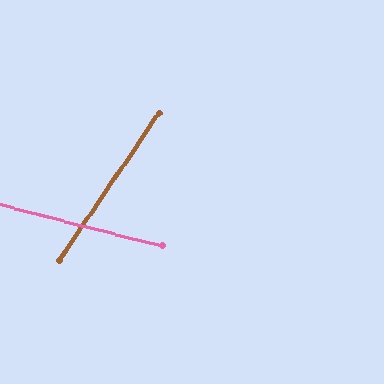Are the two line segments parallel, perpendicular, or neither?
Neither parallel nor perpendicular — they differ by about 70°.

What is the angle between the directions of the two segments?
Approximately 70 degrees.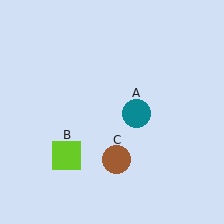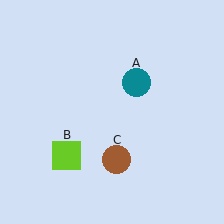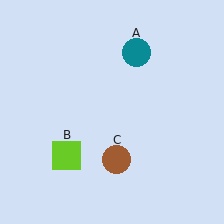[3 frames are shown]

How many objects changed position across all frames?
1 object changed position: teal circle (object A).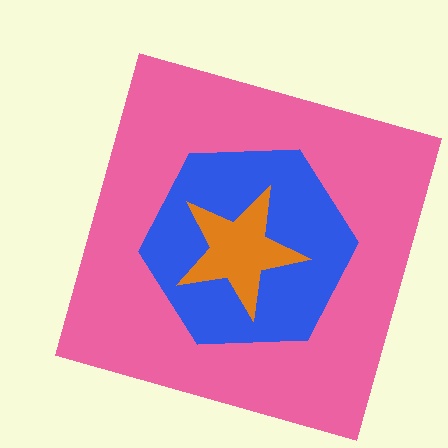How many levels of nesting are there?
3.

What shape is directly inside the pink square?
The blue hexagon.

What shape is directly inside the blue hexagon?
The orange star.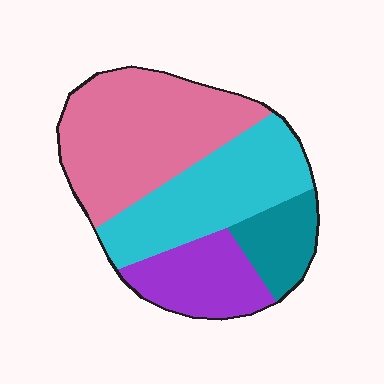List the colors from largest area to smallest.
From largest to smallest: pink, cyan, purple, teal.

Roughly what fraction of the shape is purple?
Purple takes up about one sixth (1/6) of the shape.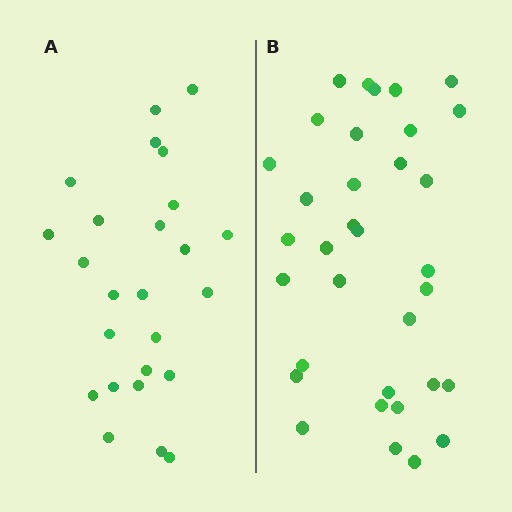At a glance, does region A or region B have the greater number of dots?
Region B (the right region) has more dots.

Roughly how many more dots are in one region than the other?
Region B has roughly 8 or so more dots than region A.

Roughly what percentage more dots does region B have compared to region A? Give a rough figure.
About 35% more.